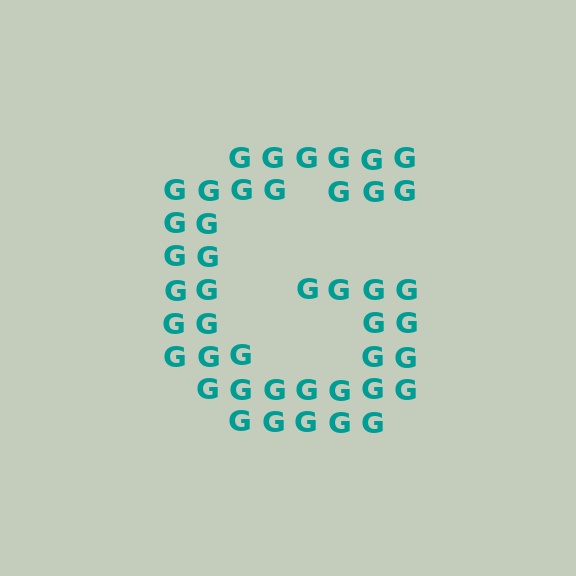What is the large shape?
The large shape is the letter G.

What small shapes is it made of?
It is made of small letter G's.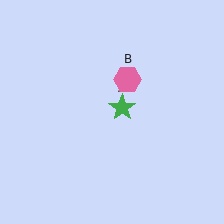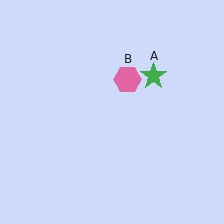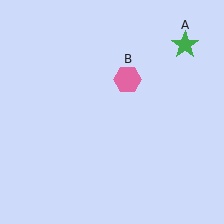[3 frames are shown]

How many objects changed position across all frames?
1 object changed position: green star (object A).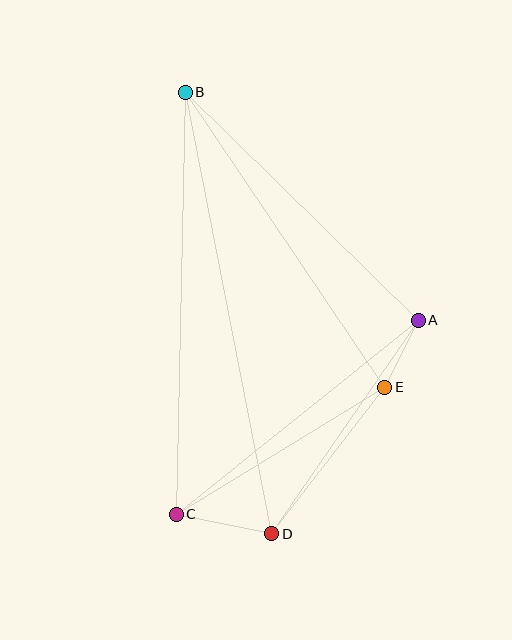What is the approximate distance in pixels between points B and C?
The distance between B and C is approximately 422 pixels.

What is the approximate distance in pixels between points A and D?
The distance between A and D is approximately 259 pixels.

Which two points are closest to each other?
Points A and E are closest to each other.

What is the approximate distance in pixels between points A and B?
The distance between A and B is approximately 326 pixels.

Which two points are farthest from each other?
Points B and D are farthest from each other.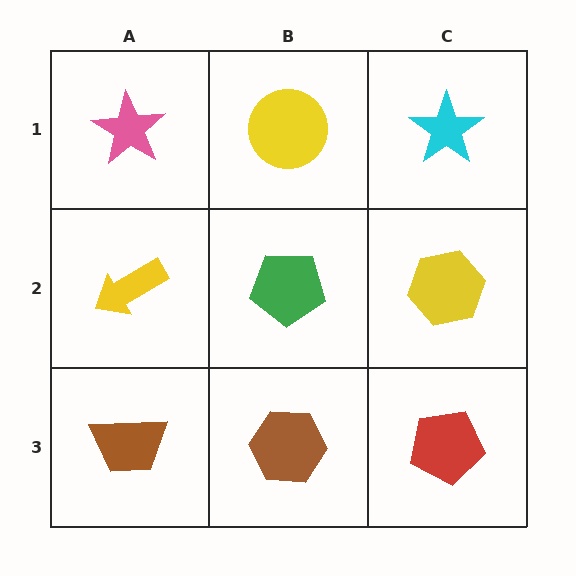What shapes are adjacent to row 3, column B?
A green pentagon (row 2, column B), a brown trapezoid (row 3, column A), a red pentagon (row 3, column C).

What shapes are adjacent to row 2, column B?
A yellow circle (row 1, column B), a brown hexagon (row 3, column B), a yellow arrow (row 2, column A), a yellow hexagon (row 2, column C).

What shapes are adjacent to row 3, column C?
A yellow hexagon (row 2, column C), a brown hexagon (row 3, column B).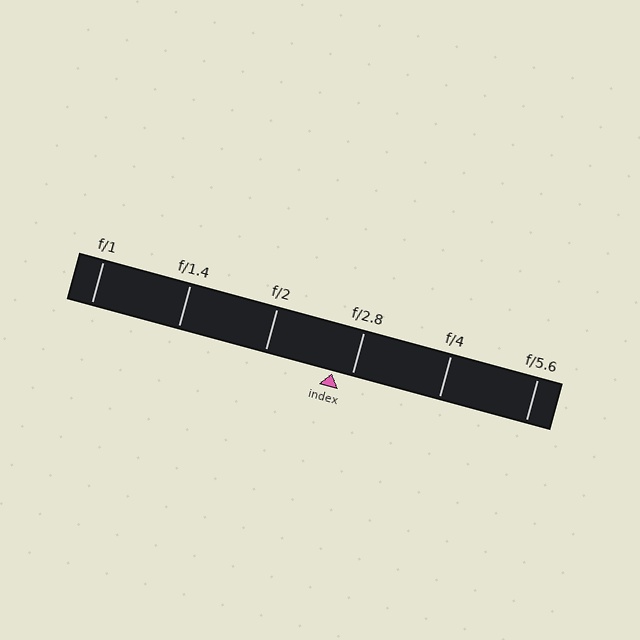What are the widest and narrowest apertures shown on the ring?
The widest aperture shown is f/1 and the narrowest is f/5.6.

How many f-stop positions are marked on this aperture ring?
There are 6 f-stop positions marked.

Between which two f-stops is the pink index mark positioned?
The index mark is between f/2 and f/2.8.